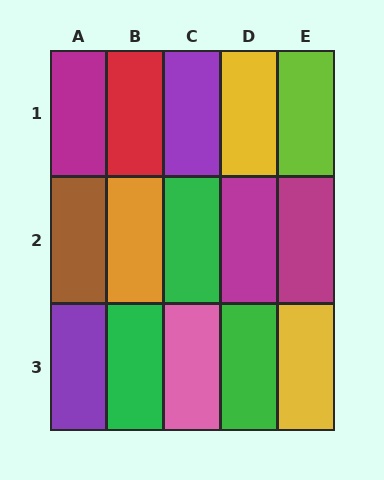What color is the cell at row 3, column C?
Pink.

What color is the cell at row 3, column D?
Green.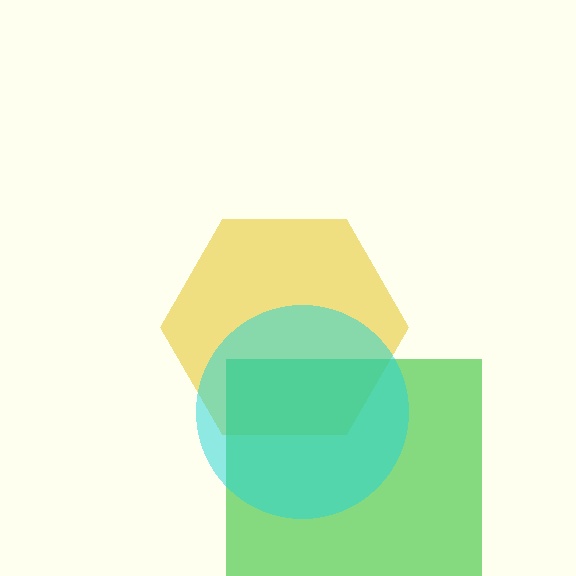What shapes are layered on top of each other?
The layered shapes are: a yellow hexagon, a green square, a cyan circle.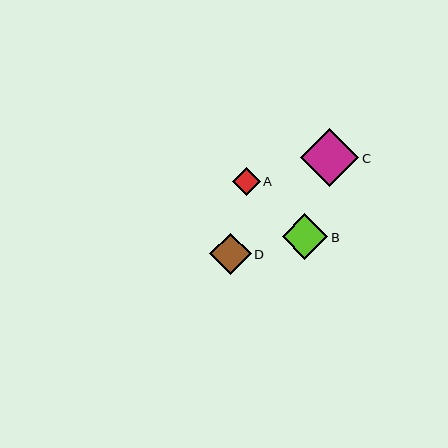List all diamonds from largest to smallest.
From largest to smallest: C, B, D, A.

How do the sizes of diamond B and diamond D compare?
Diamond B and diamond D are approximately the same size.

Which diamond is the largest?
Diamond C is the largest with a size of approximately 58 pixels.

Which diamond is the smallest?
Diamond A is the smallest with a size of approximately 28 pixels.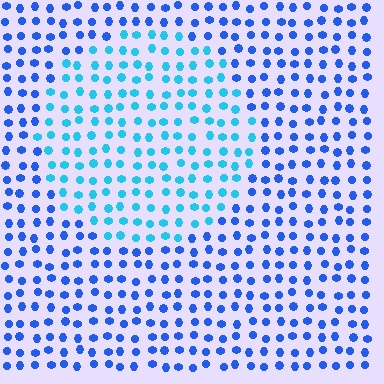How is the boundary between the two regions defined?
The boundary is defined purely by a slight shift in hue (about 33 degrees). Spacing, size, and orientation are identical on both sides.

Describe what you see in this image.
The image is filled with small blue elements in a uniform arrangement. A circle-shaped region is visible where the elements are tinted to a slightly different hue, forming a subtle color boundary.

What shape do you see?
I see a circle.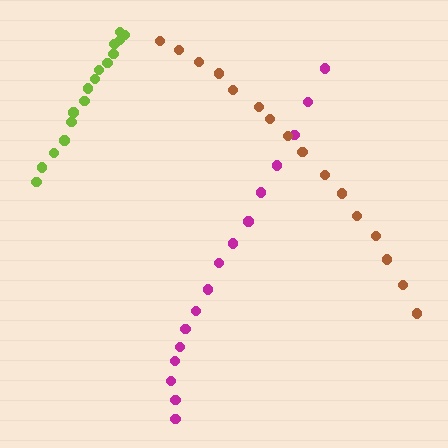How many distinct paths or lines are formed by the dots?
There are 3 distinct paths.